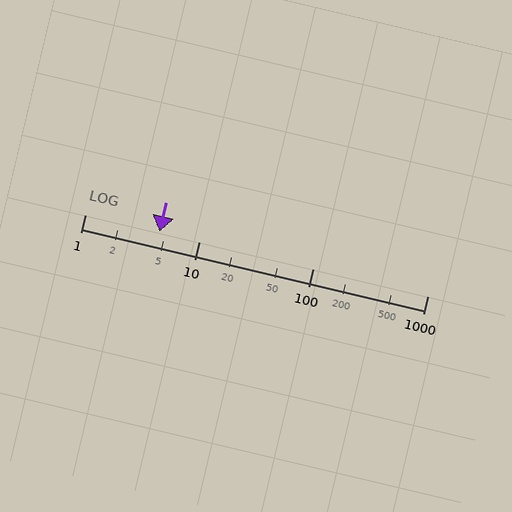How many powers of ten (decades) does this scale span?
The scale spans 3 decades, from 1 to 1000.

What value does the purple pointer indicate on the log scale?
The pointer indicates approximately 4.5.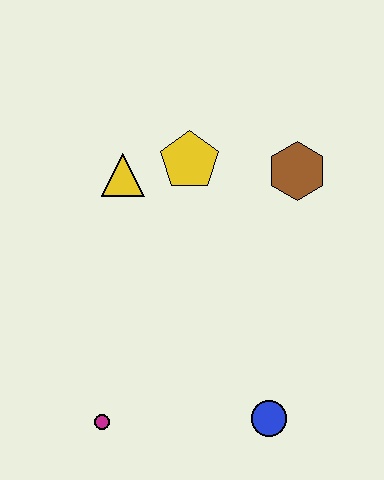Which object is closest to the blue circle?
The magenta circle is closest to the blue circle.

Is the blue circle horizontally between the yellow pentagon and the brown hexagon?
Yes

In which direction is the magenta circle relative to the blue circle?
The magenta circle is to the left of the blue circle.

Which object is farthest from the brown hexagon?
The magenta circle is farthest from the brown hexagon.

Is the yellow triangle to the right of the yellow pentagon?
No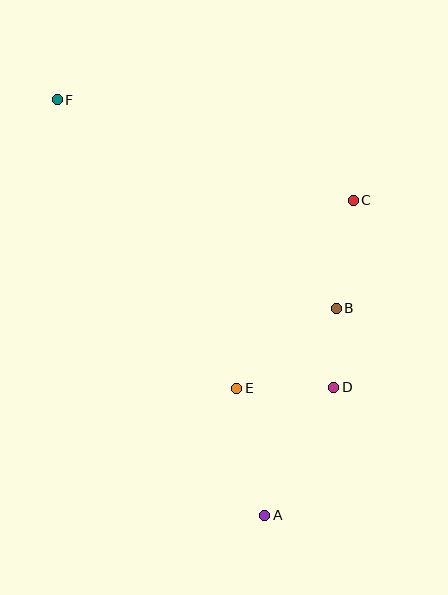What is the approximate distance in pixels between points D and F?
The distance between D and F is approximately 399 pixels.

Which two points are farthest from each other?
Points A and F are farthest from each other.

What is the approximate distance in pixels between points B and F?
The distance between B and F is approximately 348 pixels.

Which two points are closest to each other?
Points B and D are closest to each other.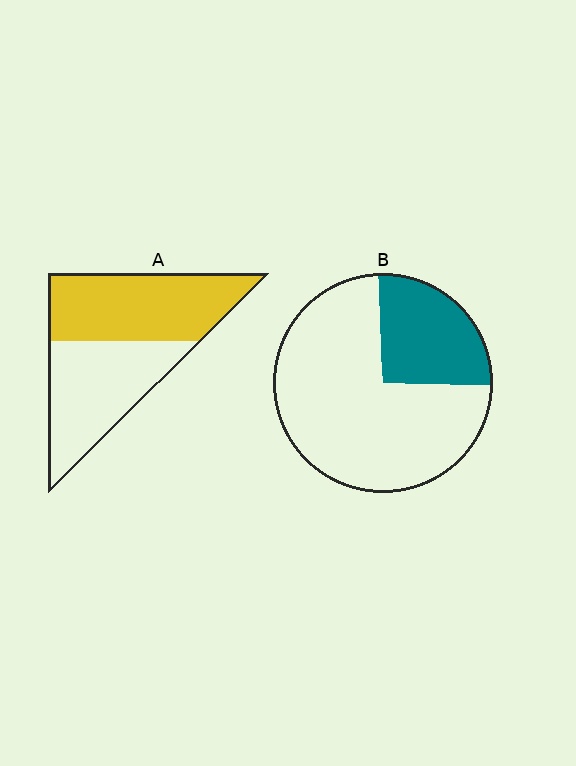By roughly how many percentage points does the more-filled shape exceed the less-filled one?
By roughly 25 percentage points (A over B).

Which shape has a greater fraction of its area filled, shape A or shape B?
Shape A.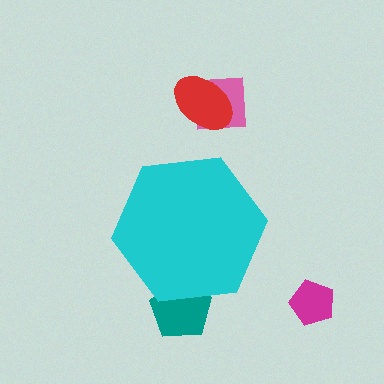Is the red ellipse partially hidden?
No, the red ellipse is fully visible.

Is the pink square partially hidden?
No, the pink square is fully visible.